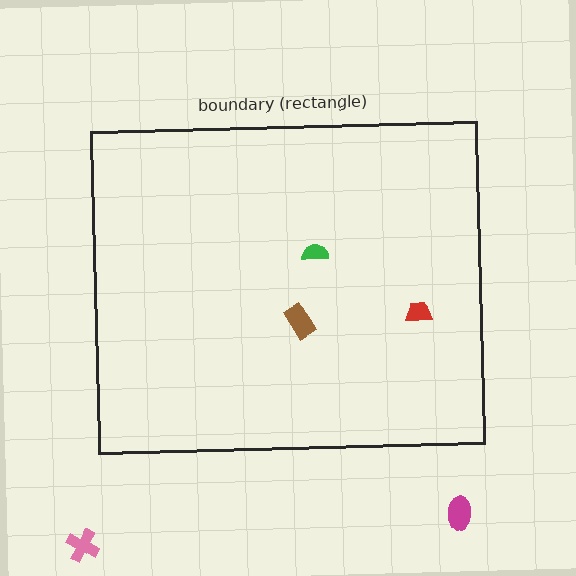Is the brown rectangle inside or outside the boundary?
Inside.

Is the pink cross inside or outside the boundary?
Outside.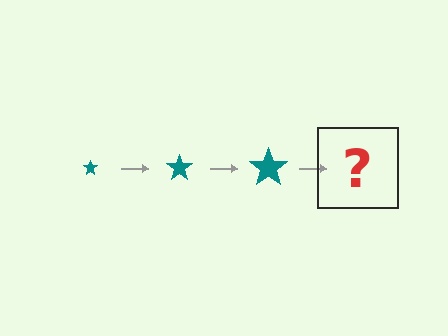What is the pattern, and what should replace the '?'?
The pattern is that the star gets progressively larger each step. The '?' should be a teal star, larger than the previous one.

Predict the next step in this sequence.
The next step is a teal star, larger than the previous one.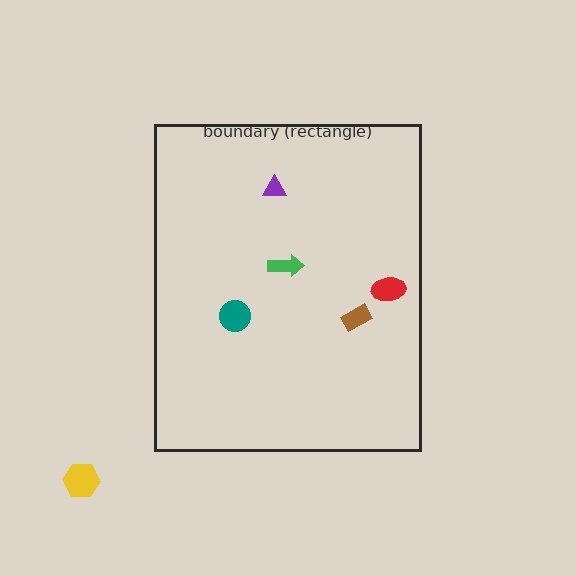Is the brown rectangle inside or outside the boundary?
Inside.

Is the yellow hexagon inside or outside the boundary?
Outside.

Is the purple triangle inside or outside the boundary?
Inside.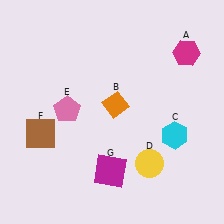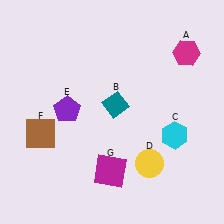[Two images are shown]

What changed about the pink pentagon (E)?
In Image 1, E is pink. In Image 2, it changed to purple.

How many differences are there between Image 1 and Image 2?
There are 2 differences between the two images.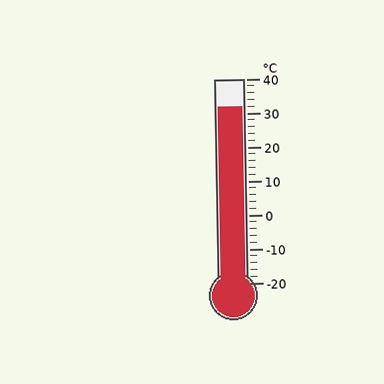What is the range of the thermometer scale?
The thermometer scale ranges from -20°C to 40°C.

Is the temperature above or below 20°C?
The temperature is above 20°C.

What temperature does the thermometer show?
The thermometer shows approximately 32°C.